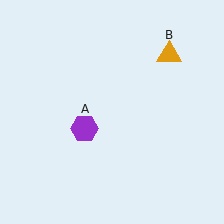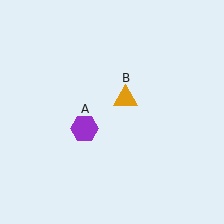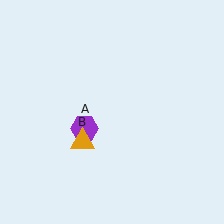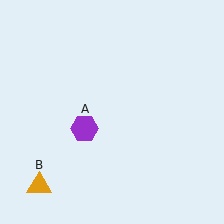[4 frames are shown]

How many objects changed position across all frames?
1 object changed position: orange triangle (object B).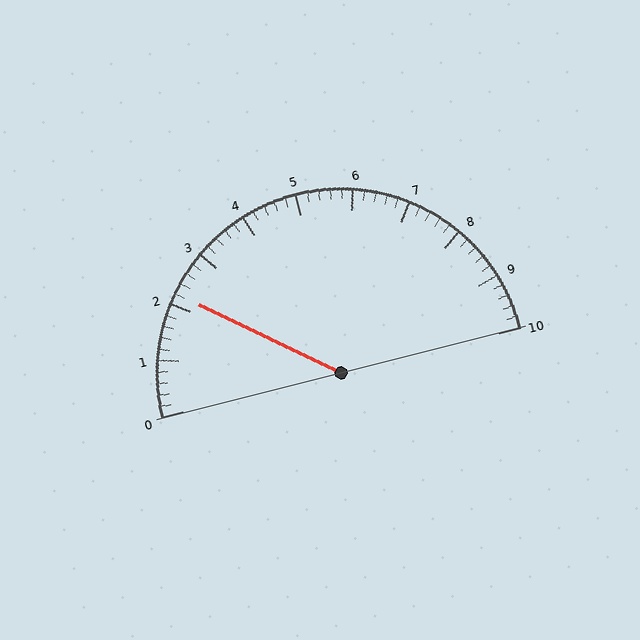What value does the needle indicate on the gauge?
The needle indicates approximately 2.2.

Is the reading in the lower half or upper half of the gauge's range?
The reading is in the lower half of the range (0 to 10).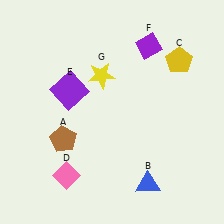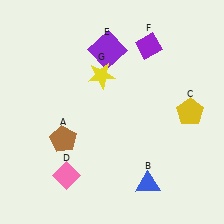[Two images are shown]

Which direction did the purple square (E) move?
The purple square (E) moved up.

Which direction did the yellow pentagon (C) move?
The yellow pentagon (C) moved down.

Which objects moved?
The objects that moved are: the yellow pentagon (C), the purple square (E).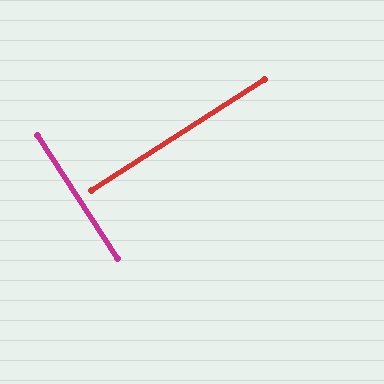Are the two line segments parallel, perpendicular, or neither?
Perpendicular — they meet at approximately 90°.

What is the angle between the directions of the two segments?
Approximately 90 degrees.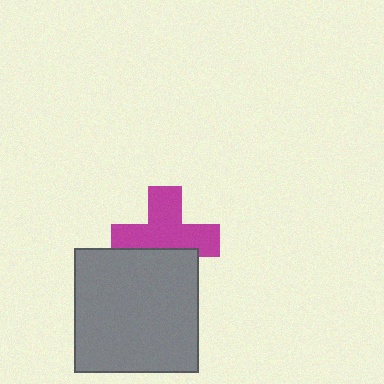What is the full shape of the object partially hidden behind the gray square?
The partially hidden object is a magenta cross.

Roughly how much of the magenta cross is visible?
Most of it is visible (roughly 65%).